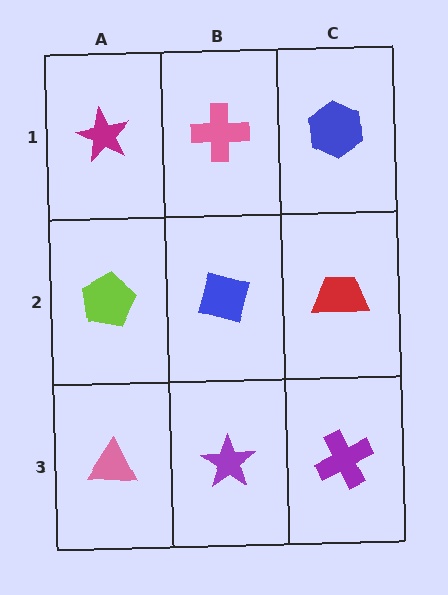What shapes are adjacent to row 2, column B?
A pink cross (row 1, column B), a purple star (row 3, column B), a lime pentagon (row 2, column A), a red trapezoid (row 2, column C).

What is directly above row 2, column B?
A pink cross.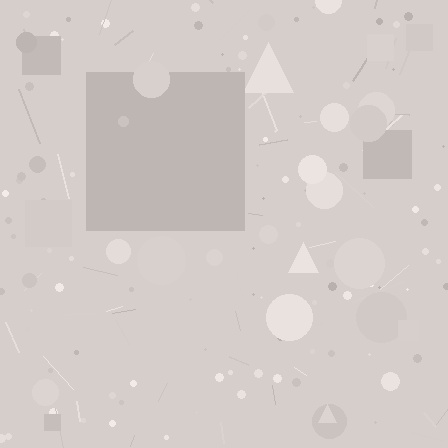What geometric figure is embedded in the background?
A square is embedded in the background.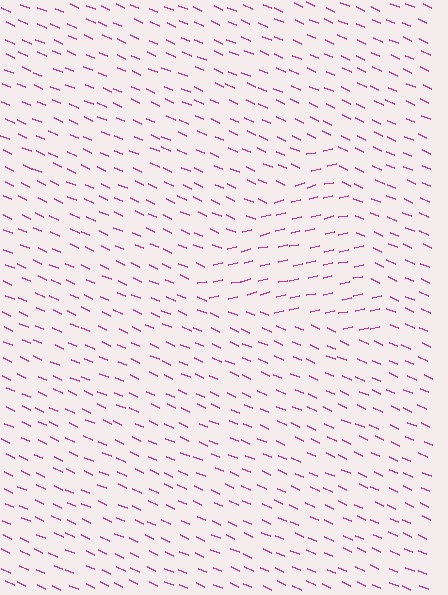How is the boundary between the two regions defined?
The boundary is defined purely by a change in line orientation (approximately 36 degrees difference). All lines are the same color and thickness.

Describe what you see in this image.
The image is filled with small magenta line segments. A triangle region in the image has lines oriented differently from the surrounding lines, creating a visible texture boundary.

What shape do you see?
I see a triangle.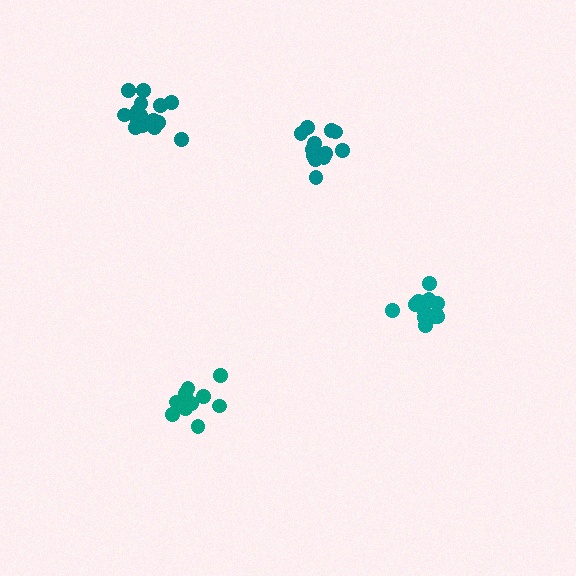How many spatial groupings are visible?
There are 4 spatial groupings.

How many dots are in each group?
Group 1: 15 dots, Group 2: 12 dots, Group 3: 17 dots, Group 4: 12 dots (56 total).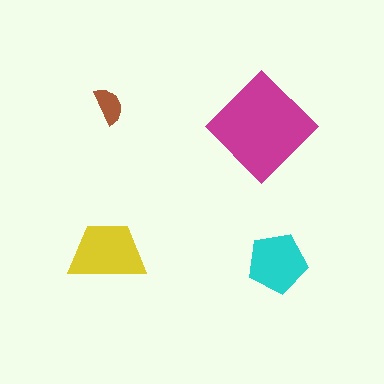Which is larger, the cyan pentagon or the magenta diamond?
The magenta diamond.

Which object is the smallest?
The brown semicircle.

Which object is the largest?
The magenta diamond.